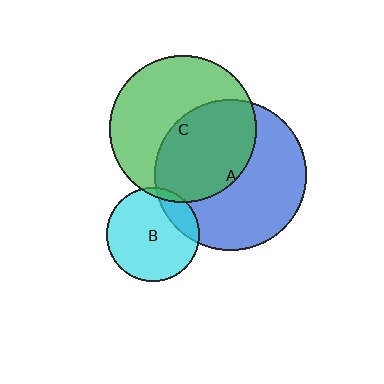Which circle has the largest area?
Circle A (blue).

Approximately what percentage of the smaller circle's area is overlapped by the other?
Approximately 15%.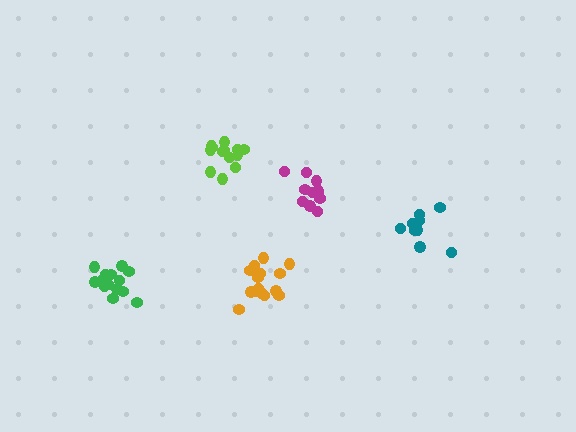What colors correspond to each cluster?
The clusters are colored: lime, orange, green, teal, magenta.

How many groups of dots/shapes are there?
There are 5 groups.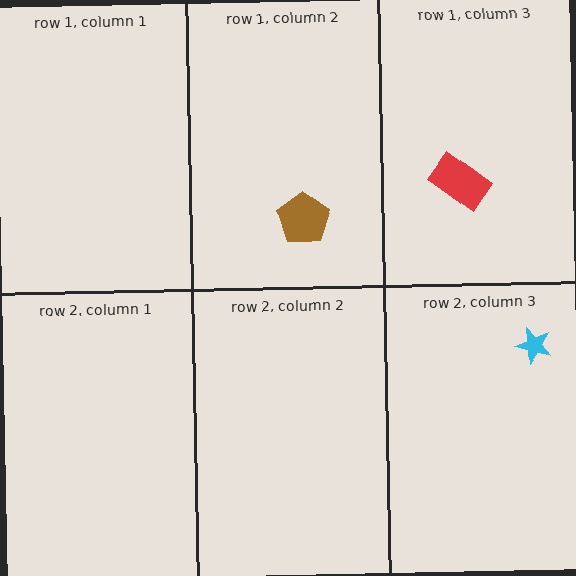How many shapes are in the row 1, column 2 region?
1.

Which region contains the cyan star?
The row 2, column 3 region.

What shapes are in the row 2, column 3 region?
The cyan star.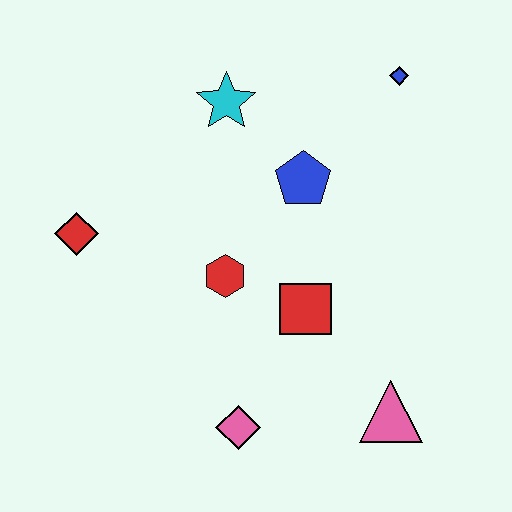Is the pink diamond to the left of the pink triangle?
Yes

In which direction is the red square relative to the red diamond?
The red square is to the right of the red diamond.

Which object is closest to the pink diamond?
The red square is closest to the pink diamond.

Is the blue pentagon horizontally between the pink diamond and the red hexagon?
No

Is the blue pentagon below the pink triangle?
No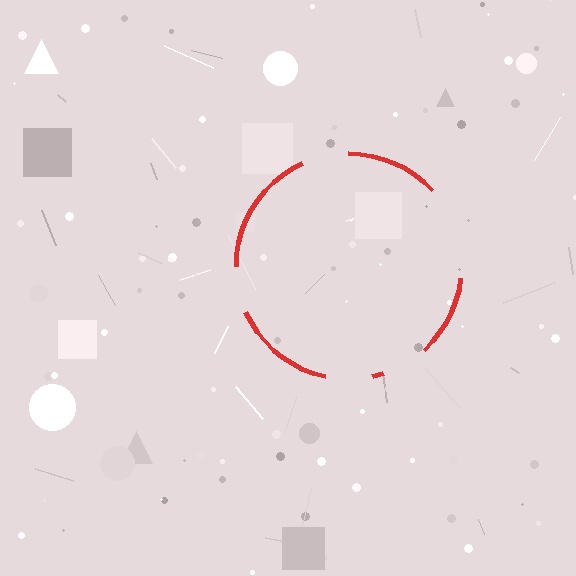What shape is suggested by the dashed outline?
The dashed outline suggests a circle.